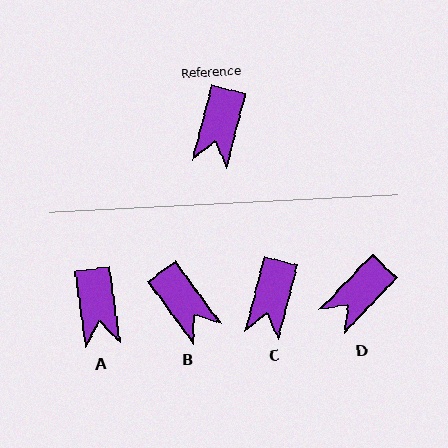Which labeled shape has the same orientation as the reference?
C.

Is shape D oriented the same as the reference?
No, it is off by about 29 degrees.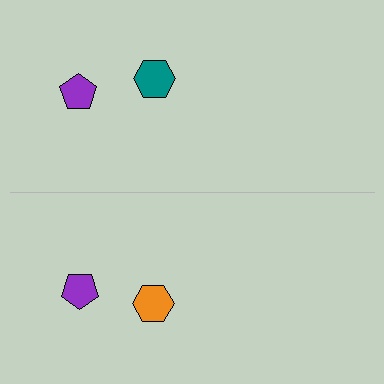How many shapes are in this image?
There are 4 shapes in this image.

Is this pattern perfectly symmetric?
No, the pattern is not perfectly symmetric. The orange hexagon on the bottom side breaks the symmetry — its mirror counterpart is teal.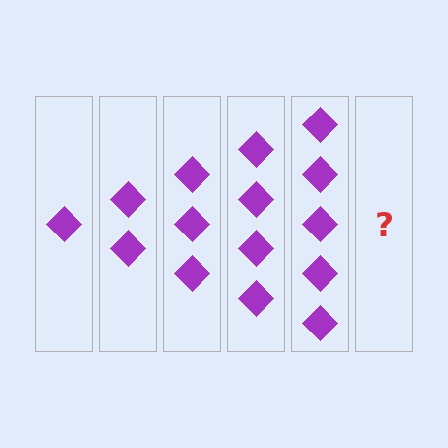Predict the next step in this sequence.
The next step is 6 diamonds.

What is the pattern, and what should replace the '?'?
The pattern is that each step adds one more diamond. The '?' should be 6 diamonds.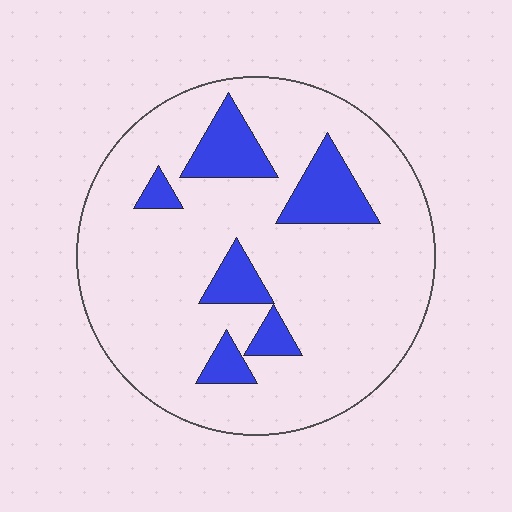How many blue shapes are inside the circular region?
6.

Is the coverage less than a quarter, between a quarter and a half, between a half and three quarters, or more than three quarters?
Less than a quarter.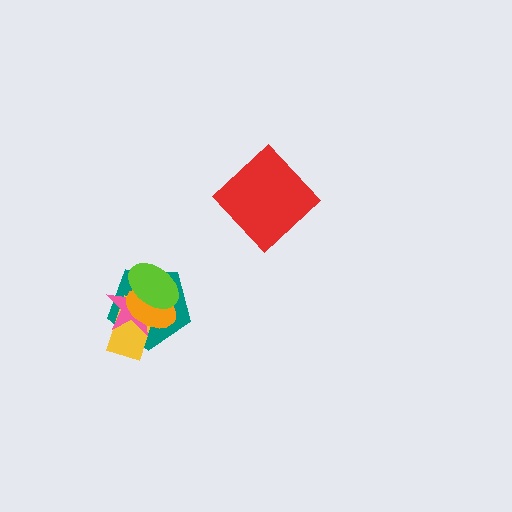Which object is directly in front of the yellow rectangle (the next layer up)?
The pink star is directly in front of the yellow rectangle.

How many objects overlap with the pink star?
4 objects overlap with the pink star.